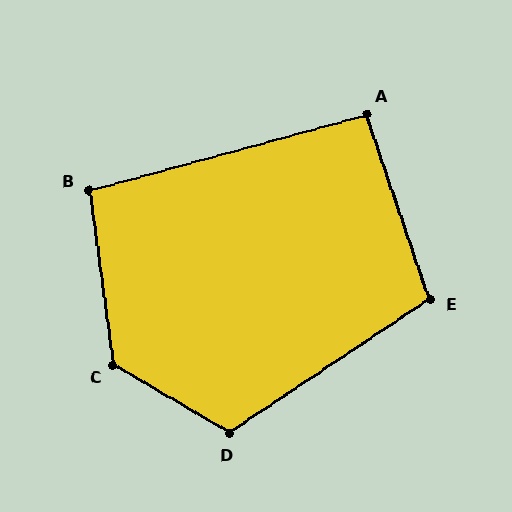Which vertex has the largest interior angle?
C, at approximately 129 degrees.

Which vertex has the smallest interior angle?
A, at approximately 94 degrees.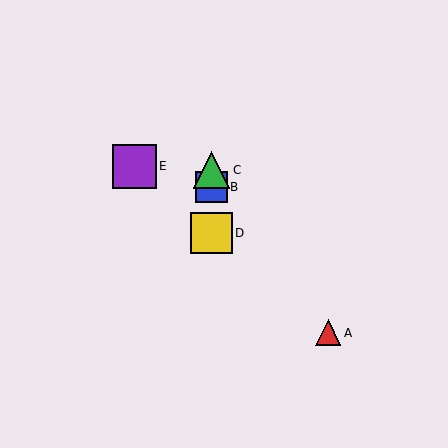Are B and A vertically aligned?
No, B is at x≈211 and A is at x≈328.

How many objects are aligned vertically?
3 objects (B, C, D) are aligned vertically.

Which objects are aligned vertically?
Objects B, C, D are aligned vertically.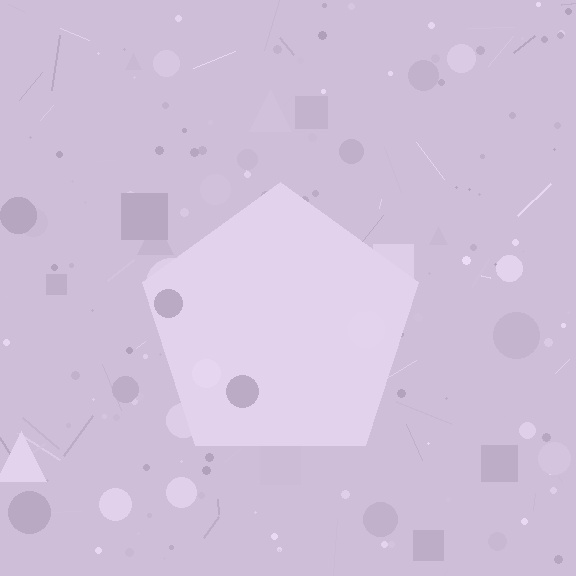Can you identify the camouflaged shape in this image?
The camouflaged shape is a pentagon.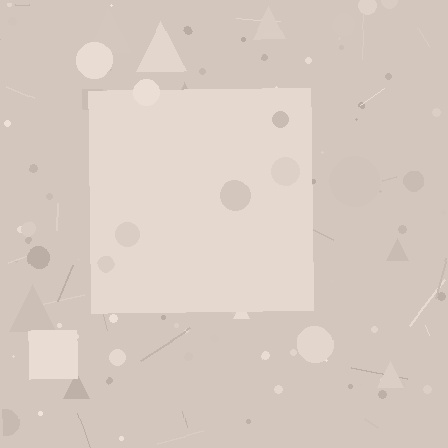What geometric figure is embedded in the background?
A square is embedded in the background.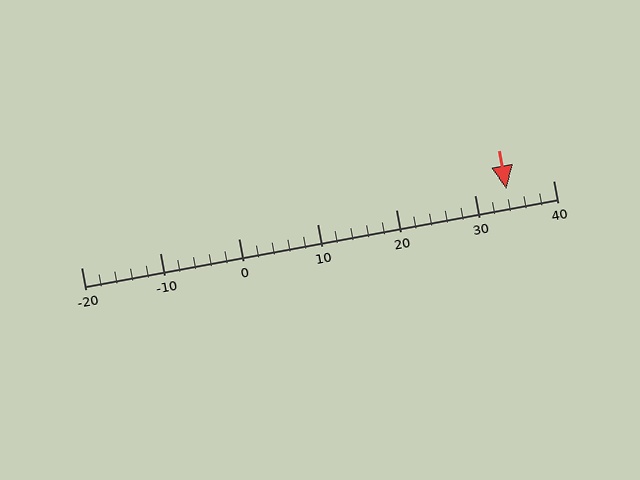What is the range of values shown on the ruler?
The ruler shows values from -20 to 40.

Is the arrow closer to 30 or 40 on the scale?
The arrow is closer to 30.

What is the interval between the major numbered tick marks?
The major tick marks are spaced 10 units apart.